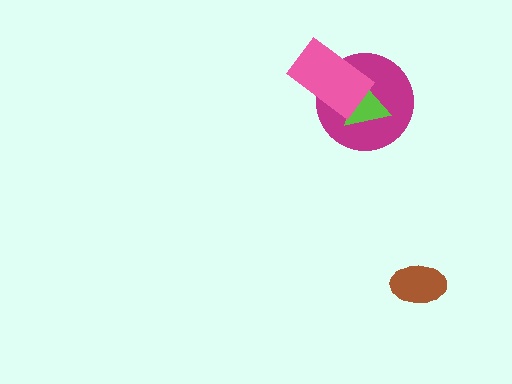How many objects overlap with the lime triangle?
2 objects overlap with the lime triangle.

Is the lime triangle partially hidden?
Yes, it is partially covered by another shape.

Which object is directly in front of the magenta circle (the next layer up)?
The lime triangle is directly in front of the magenta circle.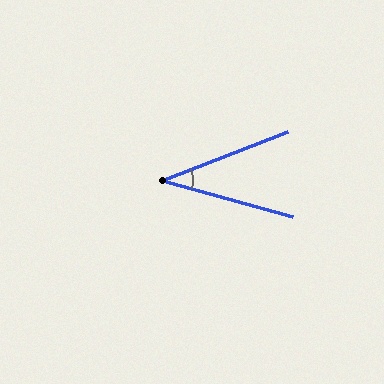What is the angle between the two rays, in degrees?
Approximately 37 degrees.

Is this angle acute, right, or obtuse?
It is acute.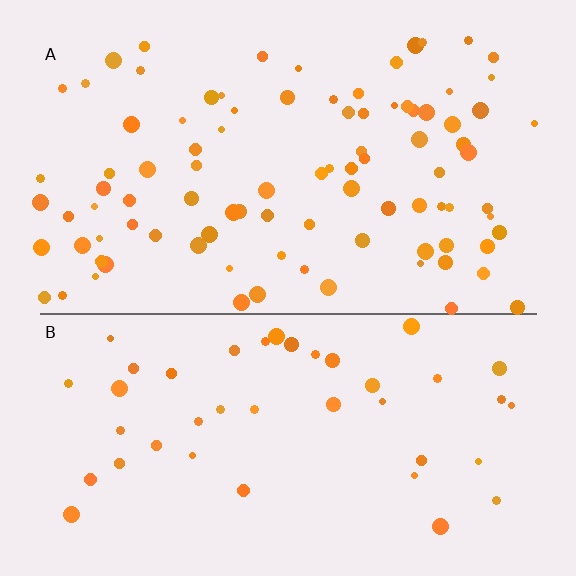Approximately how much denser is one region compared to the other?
Approximately 2.2× — region A over region B.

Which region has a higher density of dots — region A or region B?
A (the top).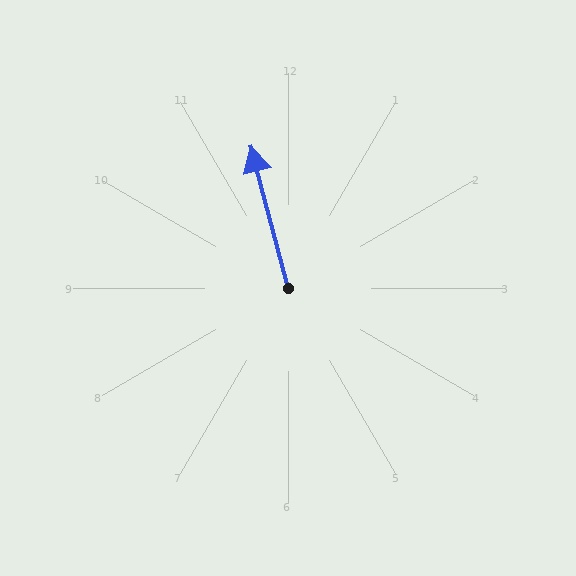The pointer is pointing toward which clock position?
Roughly 12 o'clock.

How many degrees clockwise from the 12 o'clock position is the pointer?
Approximately 345 degrees.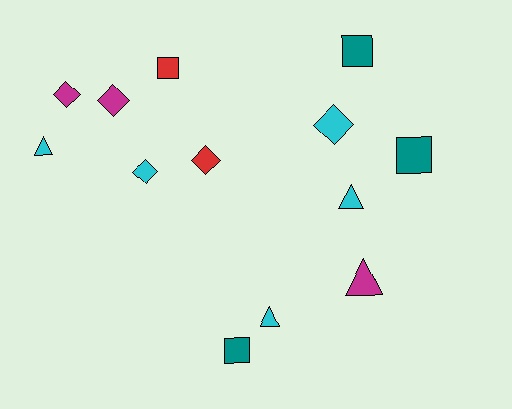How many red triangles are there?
There are no red triangles.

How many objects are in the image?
There are 13 objects.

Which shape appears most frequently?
Diamond, with 5 objects.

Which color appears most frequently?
Cyan, with 5 objects.